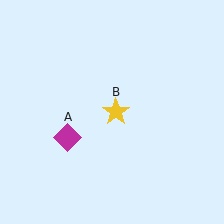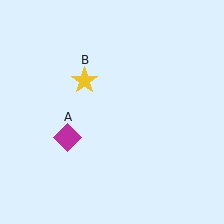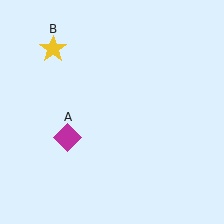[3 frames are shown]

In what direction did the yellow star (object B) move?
The yellow star (object B) moved up and to the left.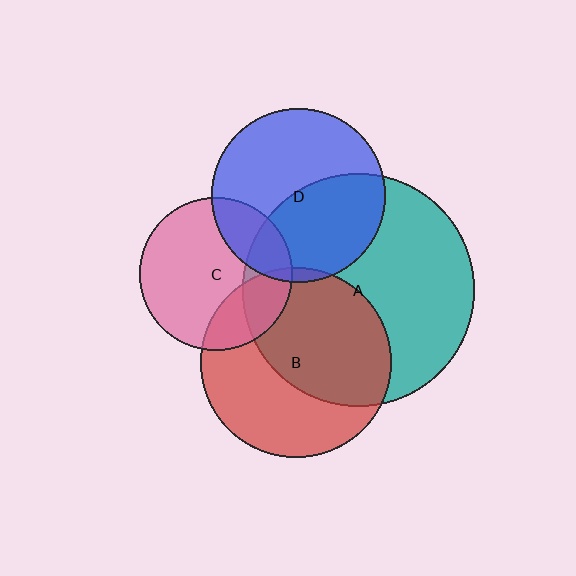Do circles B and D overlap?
Yes.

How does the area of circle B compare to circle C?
Approximately 1.6 times.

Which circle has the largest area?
Circle A (teal).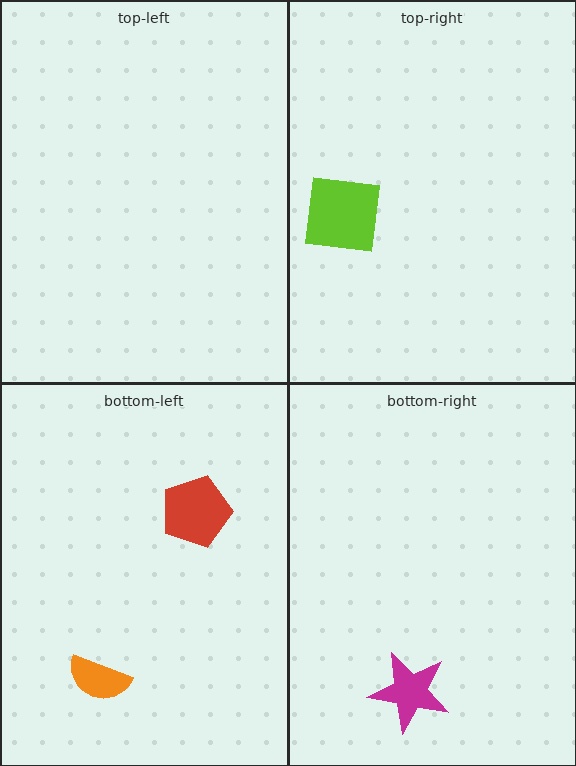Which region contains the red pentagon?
The bottom-left region.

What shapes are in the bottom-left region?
The orange semicircle, the red pentagon.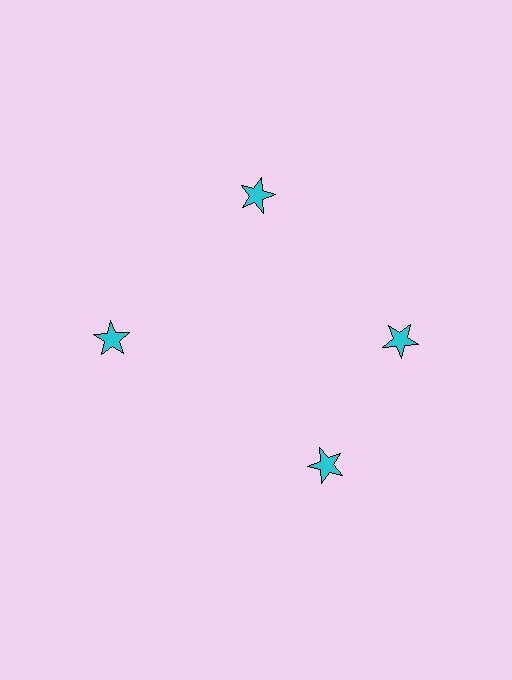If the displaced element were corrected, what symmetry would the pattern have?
It would have 4-fold rotational symmetry — the pattern would map onto itself every 90 degrees.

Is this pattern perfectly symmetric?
No. The 4 cyan stars are arranged in a ring, but one element near the 6 o'clock position is rotated out of alignment along the ring, breaking the 4-fold rotational symmetry.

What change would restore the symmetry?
The symmetry would be restored by rotating it back into even spacing with its neighbors so that all 4 stars sit at equal angles and equal distance from the center.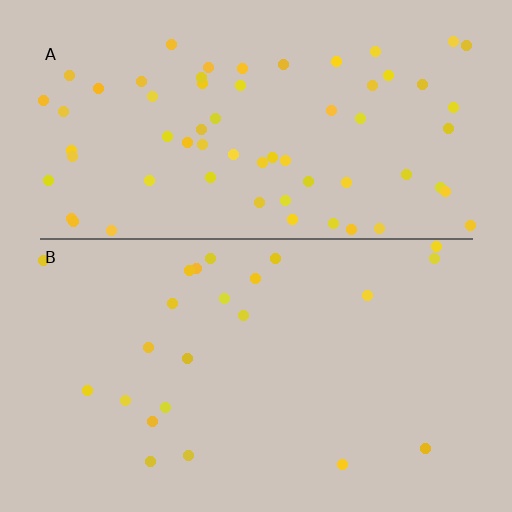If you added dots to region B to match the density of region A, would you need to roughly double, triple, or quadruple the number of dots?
Approximately triple.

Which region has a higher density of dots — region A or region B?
A (the top).